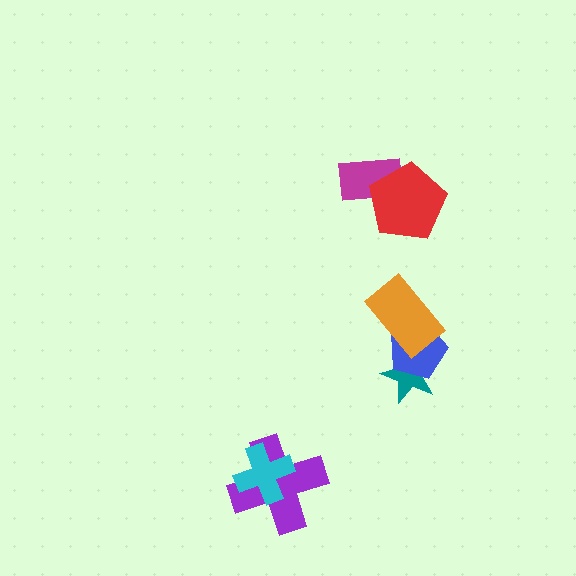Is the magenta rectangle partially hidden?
Yes, it is partially covered by another shape.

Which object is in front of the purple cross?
The cyan cross is in front of the purple cross.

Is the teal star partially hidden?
Yes, it is partially covered by another shape.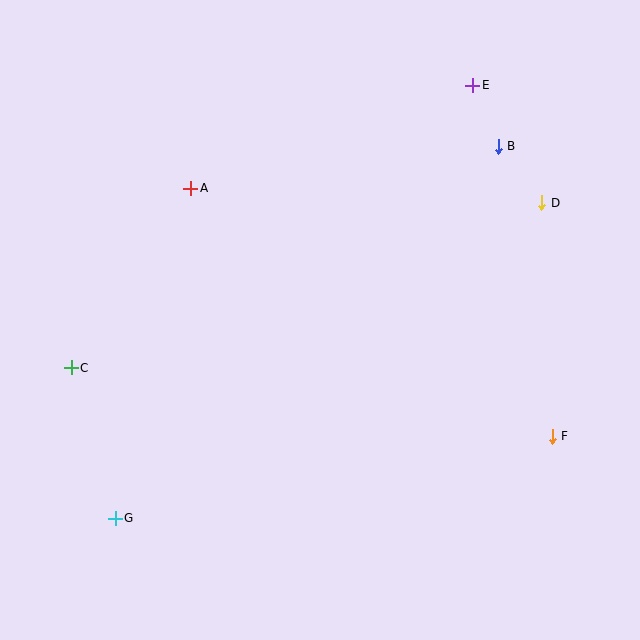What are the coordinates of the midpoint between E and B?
The midpoint between E and B is at (485, 116).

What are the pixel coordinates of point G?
Point G is at (115, 518).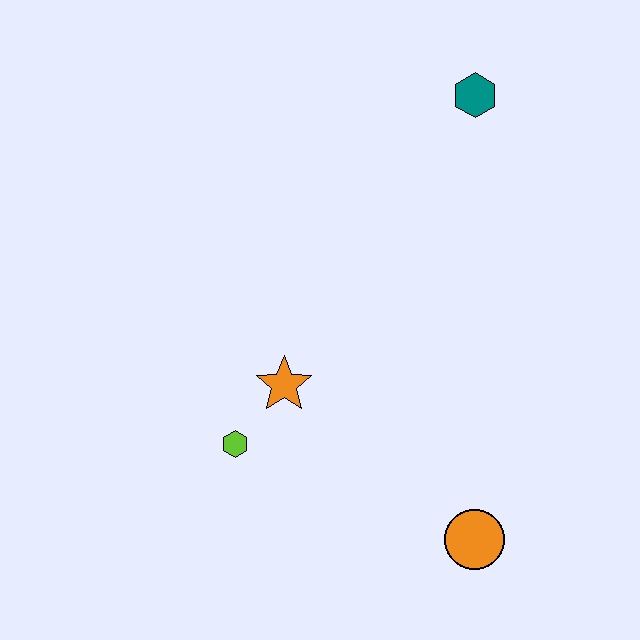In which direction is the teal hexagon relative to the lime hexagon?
The teal hexagon is above the lime hexagon.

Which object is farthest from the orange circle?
The teal hexagon is farthest from the orange circle.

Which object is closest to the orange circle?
The orange star is closest to the orange circle.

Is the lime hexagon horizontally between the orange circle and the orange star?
No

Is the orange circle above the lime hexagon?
No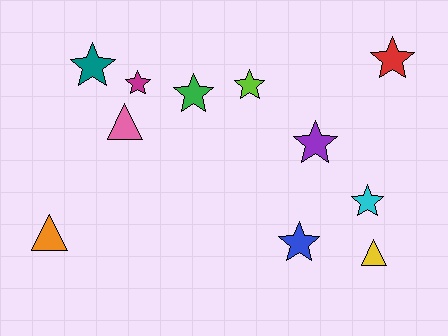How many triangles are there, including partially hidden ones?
There are 3 triangles.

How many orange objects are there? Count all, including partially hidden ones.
There is 1 orange object.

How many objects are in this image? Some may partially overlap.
There are 11 objects.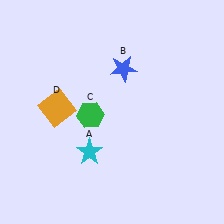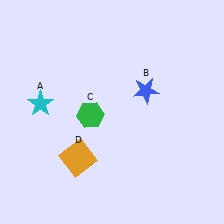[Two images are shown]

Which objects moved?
The objects that moved are: the cyan star (A), the blue star (B), the orange square (D).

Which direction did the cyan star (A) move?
The cyan star (A) moved left.